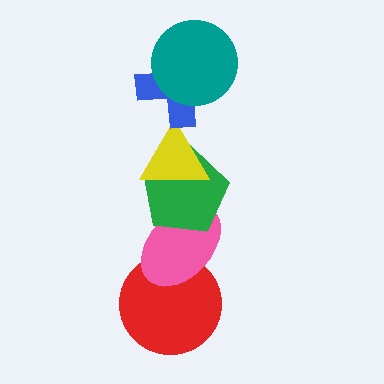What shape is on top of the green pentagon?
The yellow triangle is on top of the green pentagon.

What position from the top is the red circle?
The red circle is 6th from the top.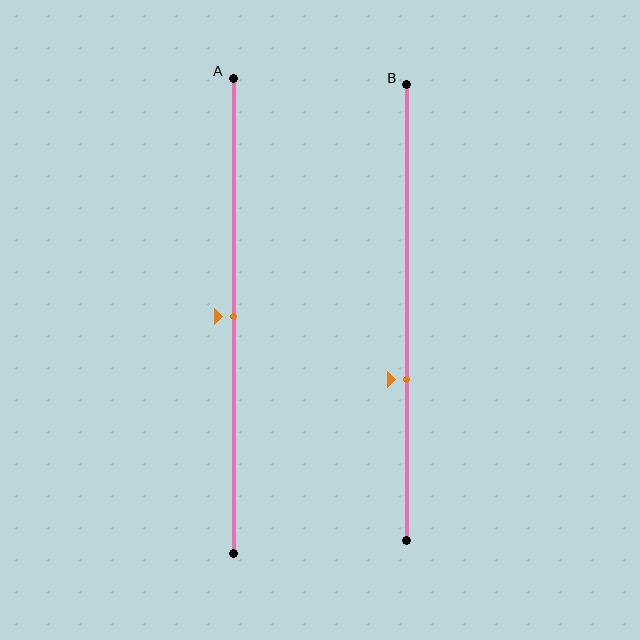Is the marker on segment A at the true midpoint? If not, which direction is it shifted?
Yes, the marker on segment A is at the true midpoint.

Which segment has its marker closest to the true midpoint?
Segment A has its marker closest to the true midpoint.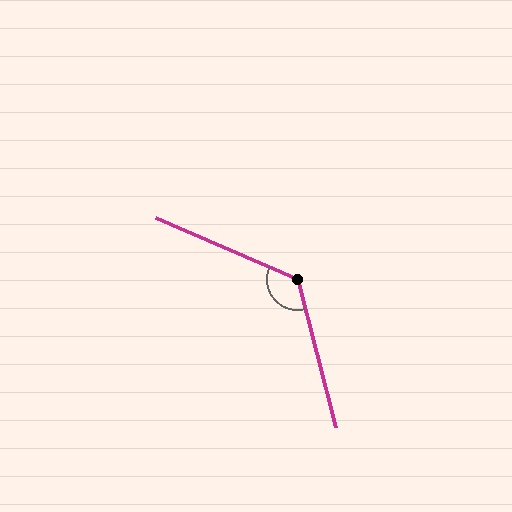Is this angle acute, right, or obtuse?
It is obtuse.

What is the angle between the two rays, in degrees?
Approximately 128 degrees.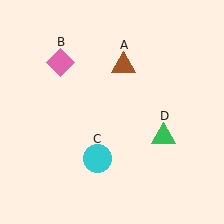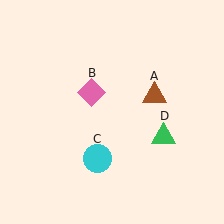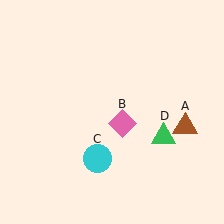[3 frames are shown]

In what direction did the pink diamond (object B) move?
The pink diamond (object B) moved down and to the right.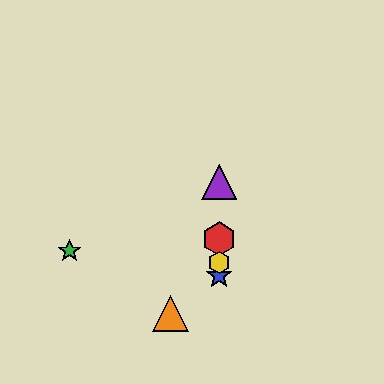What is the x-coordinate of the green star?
The green star is at x≈70.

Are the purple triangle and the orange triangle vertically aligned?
No, the purple triangle is at x≈219 and the orange triangle is at x≈170.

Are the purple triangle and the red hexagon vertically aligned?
Yes, both are at x≈219.